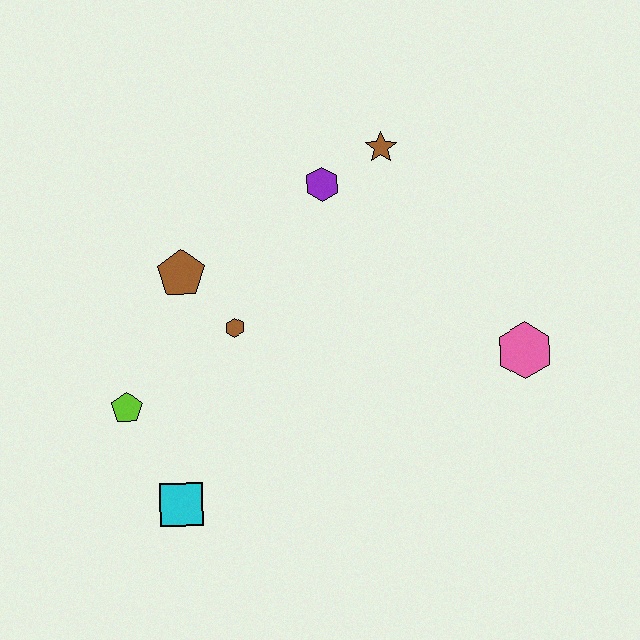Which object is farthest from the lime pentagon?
The pink hexagon is farthest from the lime pentagon.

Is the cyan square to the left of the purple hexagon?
Yes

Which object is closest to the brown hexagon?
The brown pentagon is closest to the brown hexagon.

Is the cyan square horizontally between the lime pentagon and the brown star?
Yes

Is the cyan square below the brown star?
Yes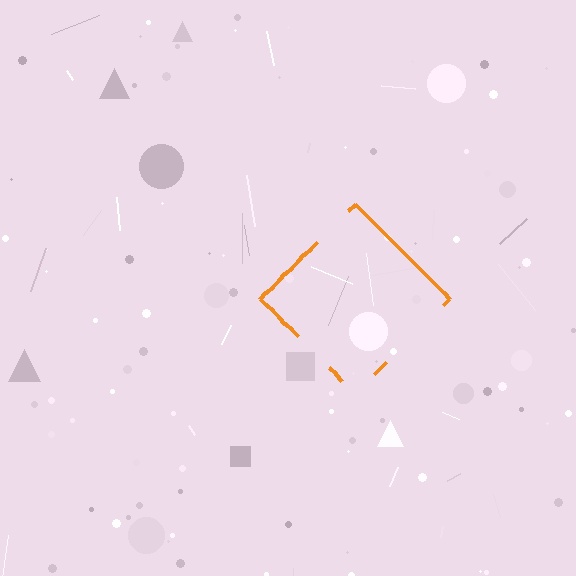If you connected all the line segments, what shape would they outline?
They would outline a diamond.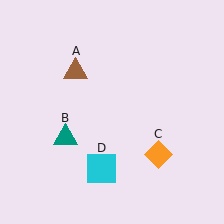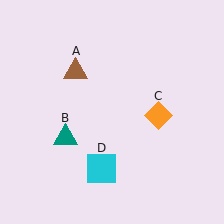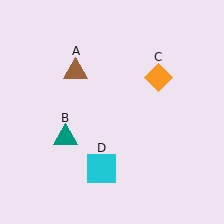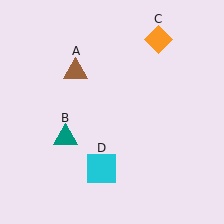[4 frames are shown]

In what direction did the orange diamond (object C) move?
The orange diamond (object C) moved up.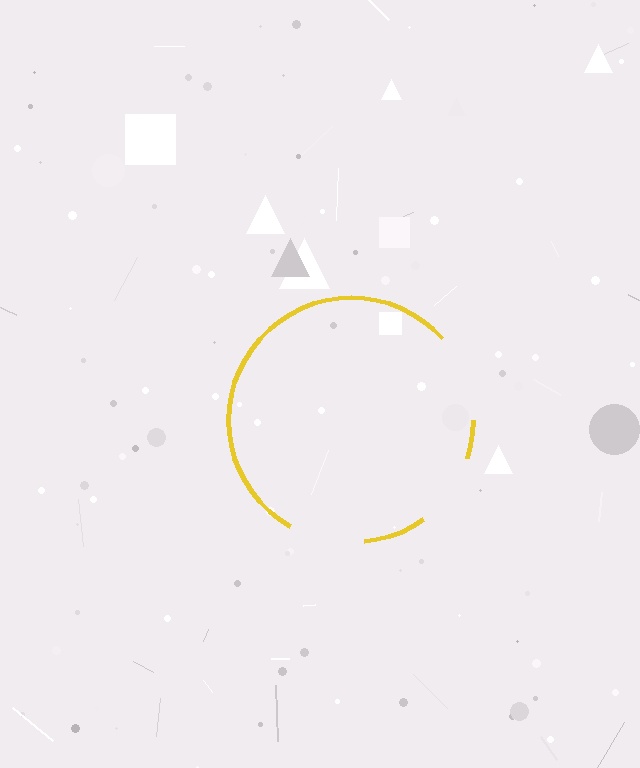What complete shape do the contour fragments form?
The contour fragments form a circle.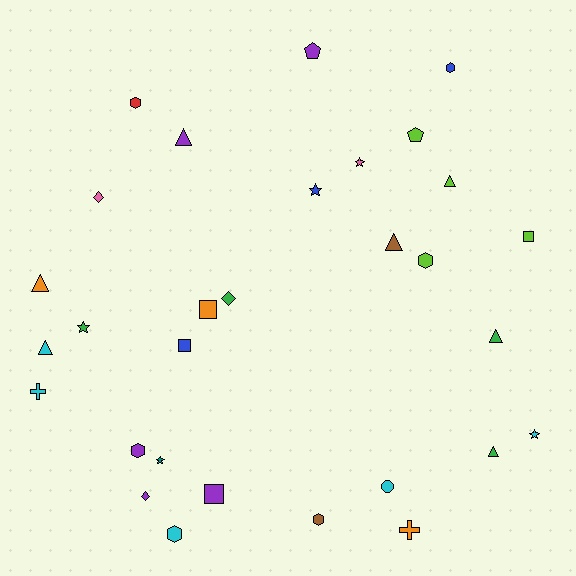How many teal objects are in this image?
There is 1 teal object.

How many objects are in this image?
There are 30 objects.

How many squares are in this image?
There are 4 squares.